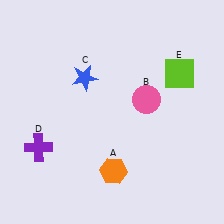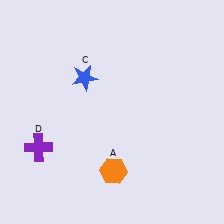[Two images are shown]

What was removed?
The pink circle (B), the lime square (E) were removed in Image 2.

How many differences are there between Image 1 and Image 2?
There are 2 differences between the two images.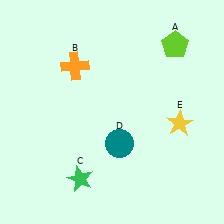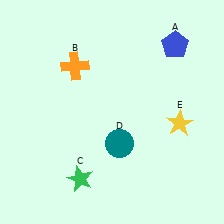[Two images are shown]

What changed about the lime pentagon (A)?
In Image 1, A is lime. In Image 2, it changed to blue.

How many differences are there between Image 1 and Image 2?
There is 1 difference between the two images.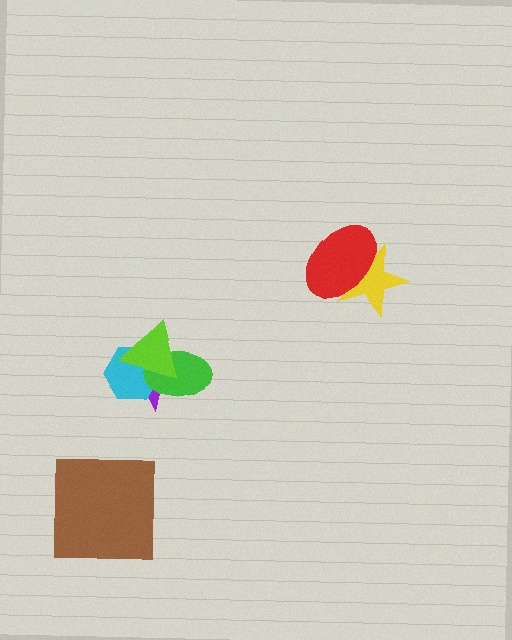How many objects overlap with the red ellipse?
1 object overlaps with the red ellipse.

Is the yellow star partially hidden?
Yes, it is partially covered by another shape.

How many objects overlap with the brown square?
0 objects overlap with the brown square.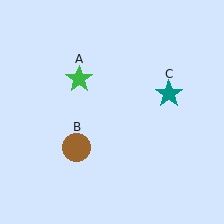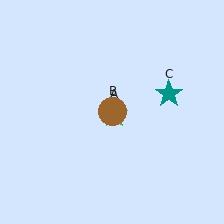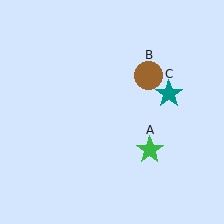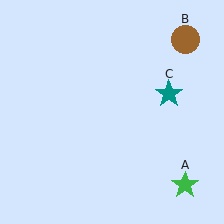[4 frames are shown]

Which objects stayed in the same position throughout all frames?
Teal star (object C) remained stationary.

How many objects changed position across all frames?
2 objects changed position: green star (object A), brown circle (object B).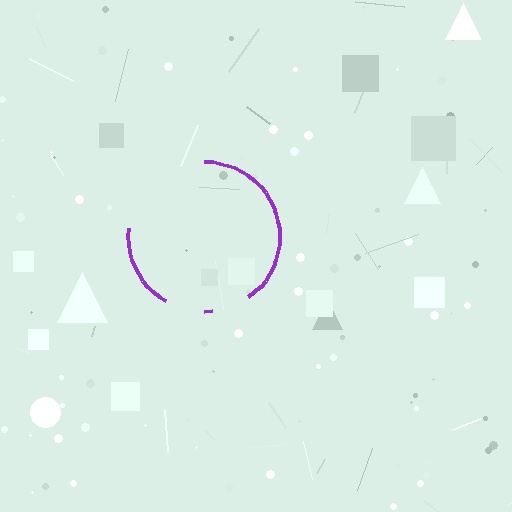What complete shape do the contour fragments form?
The contour fragments form a circle.